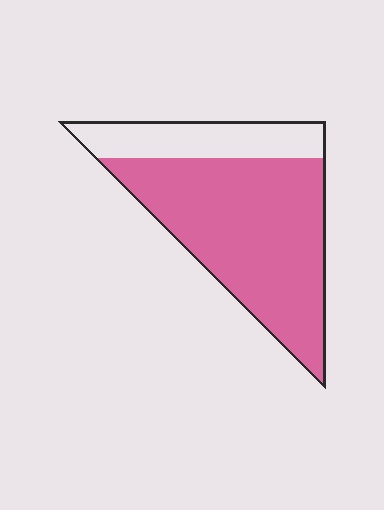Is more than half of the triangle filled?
Yes.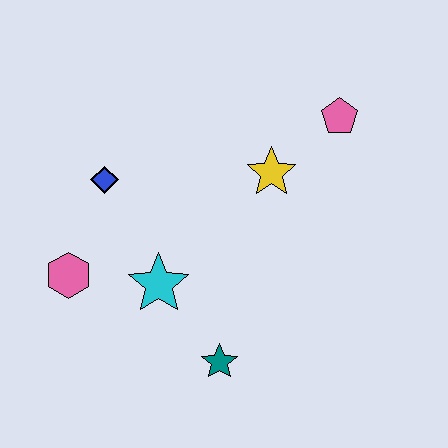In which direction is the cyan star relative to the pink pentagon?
The cyan star is to the left of the pink pentagon.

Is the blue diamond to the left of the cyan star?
Yes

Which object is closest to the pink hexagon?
The cyan star is closest to the pink hexagon.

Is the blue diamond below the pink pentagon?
Yes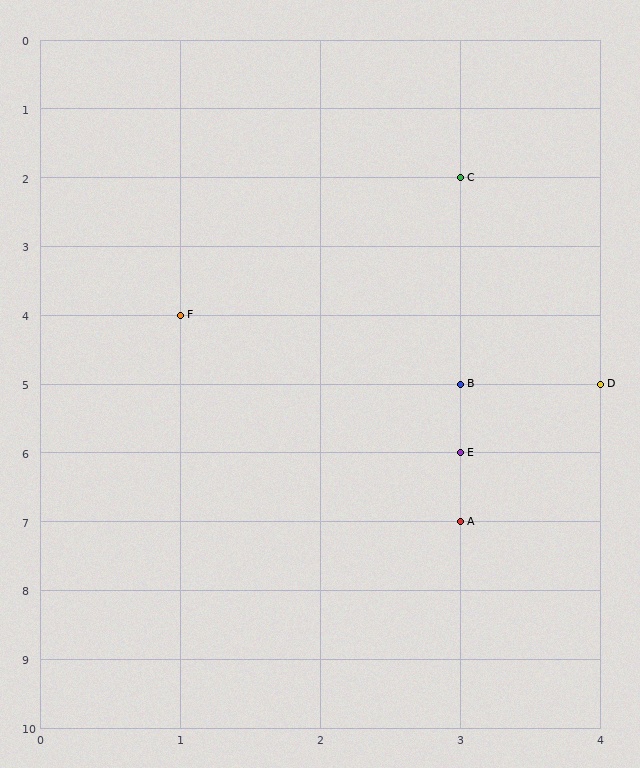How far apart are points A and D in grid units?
Points A and D are 1 column and 2 rows apart (about 2.2 grid units diagonally).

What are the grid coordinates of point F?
Point F is at grid coordinates (1, 4).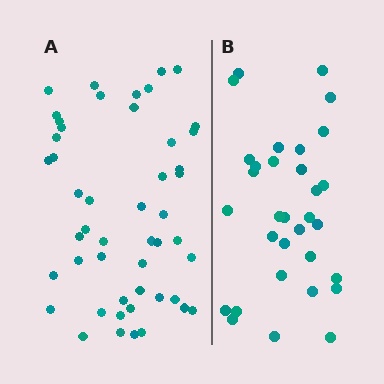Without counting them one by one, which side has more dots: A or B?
Region A (the left region) has more dots.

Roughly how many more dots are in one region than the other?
Region A has approximately 15 more dots than region B.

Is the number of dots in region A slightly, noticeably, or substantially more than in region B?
Region A has substantially more. The ratio is roughly 1.5 to 1.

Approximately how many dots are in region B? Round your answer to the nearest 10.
About 30 dots. (The exact count is 32, which rounds to 30.)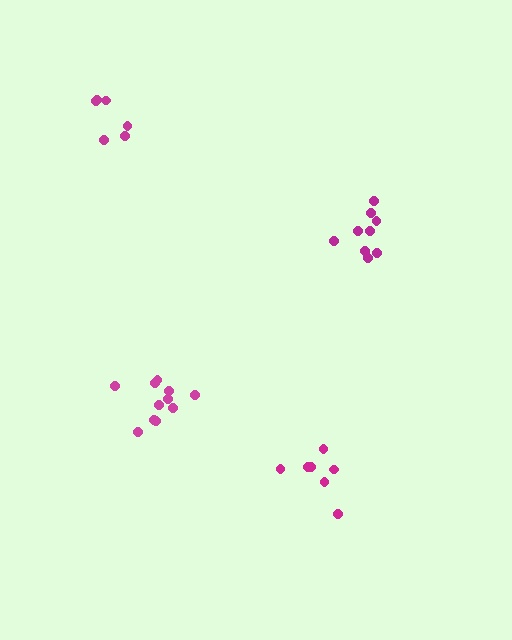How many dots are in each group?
Group 1: 11 dots, Group 2: 6 dots, Group 3: 7 dots, Group 4: 9 dots (33 total).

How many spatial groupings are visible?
There are 4 spatial groupings.